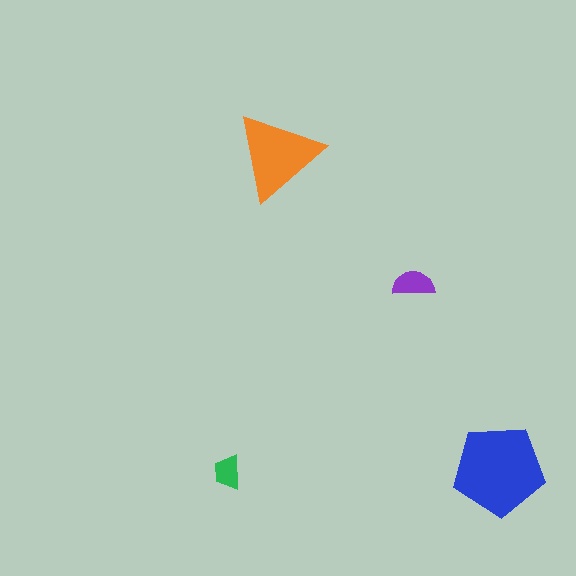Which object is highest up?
The orange triangle is topmost.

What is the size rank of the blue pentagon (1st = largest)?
1st.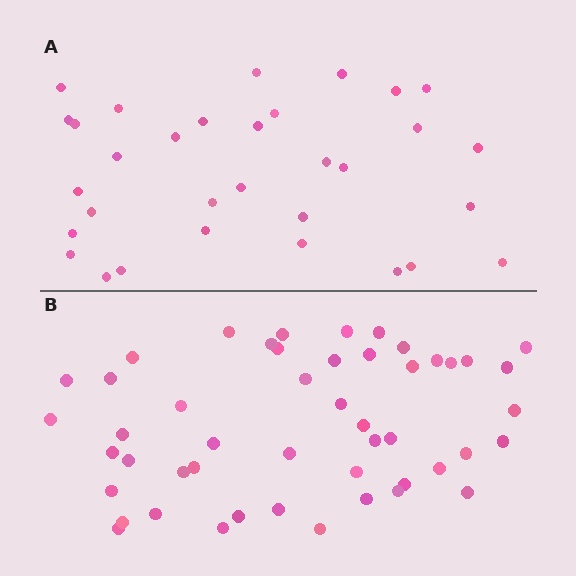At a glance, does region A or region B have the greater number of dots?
Region B (the bottom region) has more dots.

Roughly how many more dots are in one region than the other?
Region B has approximately 15 more dots than region A.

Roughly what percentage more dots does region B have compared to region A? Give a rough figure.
About 55% more.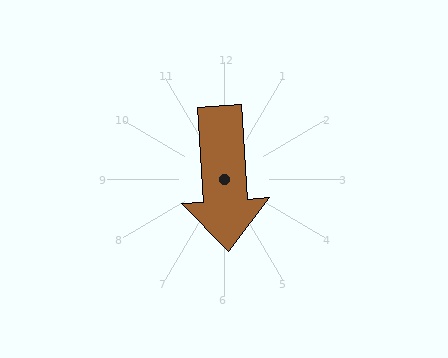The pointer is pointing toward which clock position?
Roughly 6 o'clock.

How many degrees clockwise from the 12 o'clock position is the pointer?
Approximately 176 degrees.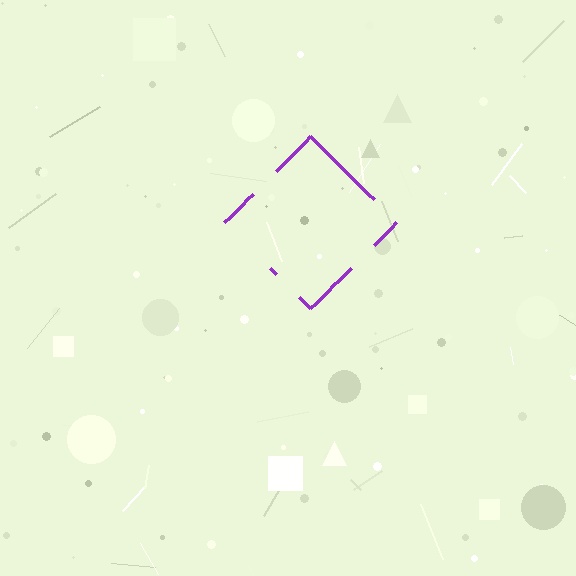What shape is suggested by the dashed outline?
The dashed outline suggests a diamond.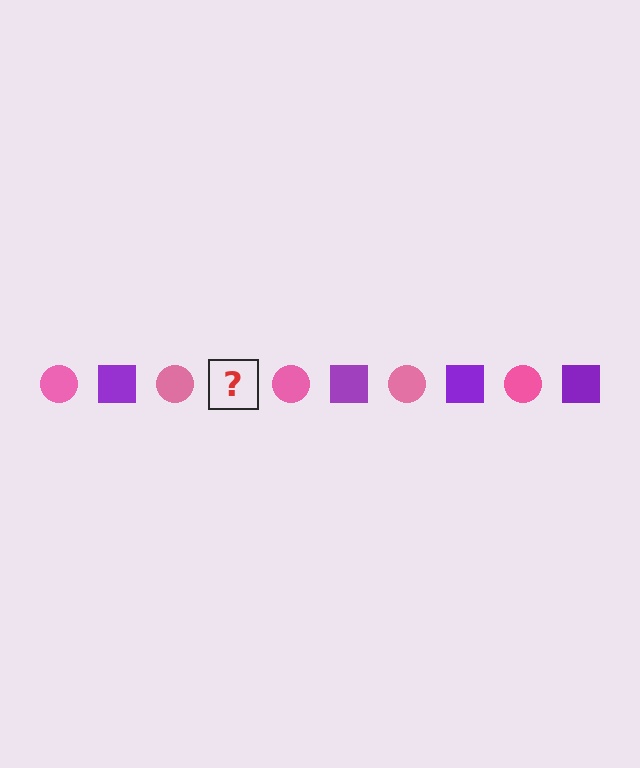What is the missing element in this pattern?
The missing element is a purple square.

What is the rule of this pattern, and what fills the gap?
The rule is that the pattern alternates between pink circle and purple square. The gap should be filled with a purple square.